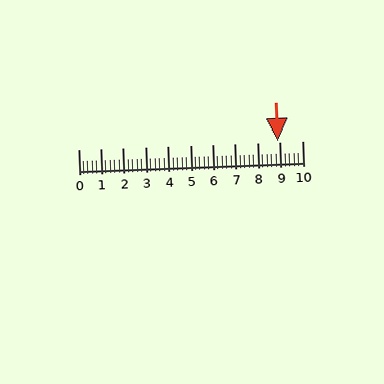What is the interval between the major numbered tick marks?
The major tick marks are spaced 1 units apart.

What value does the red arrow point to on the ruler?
The red arrow points to approximately 8.9.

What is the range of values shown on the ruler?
The ruler shows values from 0 to 10.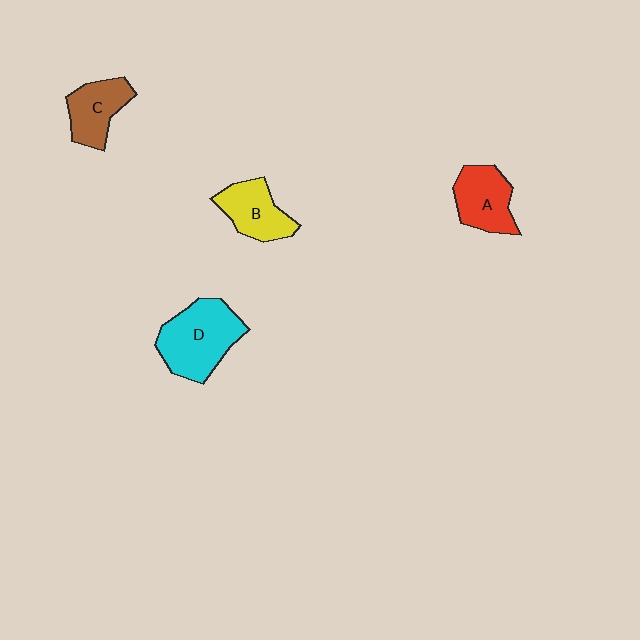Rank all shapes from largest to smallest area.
From largest to smallest: D (cyan), A (red), B (yellow), C (brown).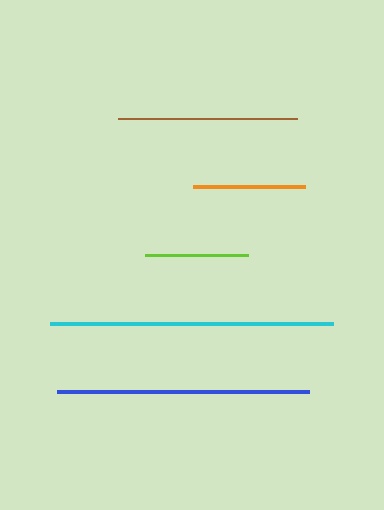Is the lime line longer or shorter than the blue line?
The blue line is longer than the lime line.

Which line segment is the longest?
The cyan line is the longest at approximately 284 pixels.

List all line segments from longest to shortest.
From longest to shortest: cyan, blue, brown, orange, lime.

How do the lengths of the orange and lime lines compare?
The orange and lime lines are approximately the same length.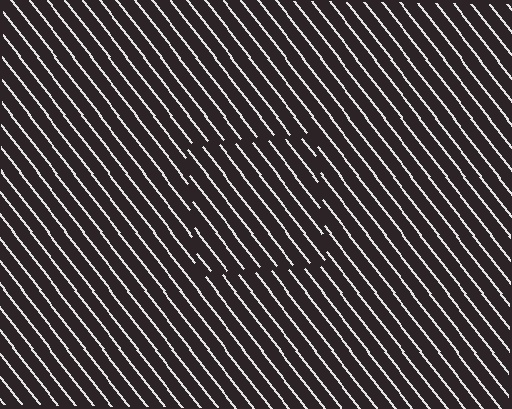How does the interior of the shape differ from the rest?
The interior of the shape contains the same grating, shifted by half a period — the contour is defined by the phase discontinuity where line-ends from the inner and outer gratings abut.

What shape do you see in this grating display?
An illusory square. The interior of the shape contains the same grating, shifted by half a period — the contour is defined by the phase discontinuity where line-ends from the inner and outer gratings abut.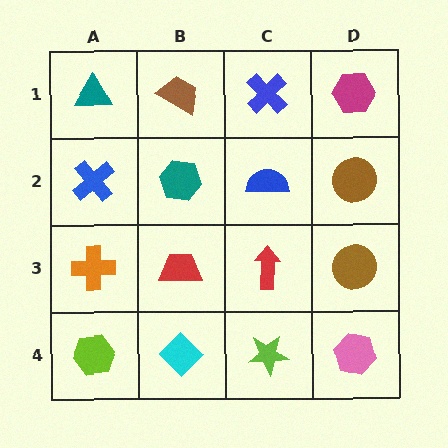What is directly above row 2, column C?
A blue cross.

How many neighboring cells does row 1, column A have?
2.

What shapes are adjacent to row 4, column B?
A red trapezoid (row 3, column B), a lime hexagon (row 4, column A), a lime star (row 4, column C).